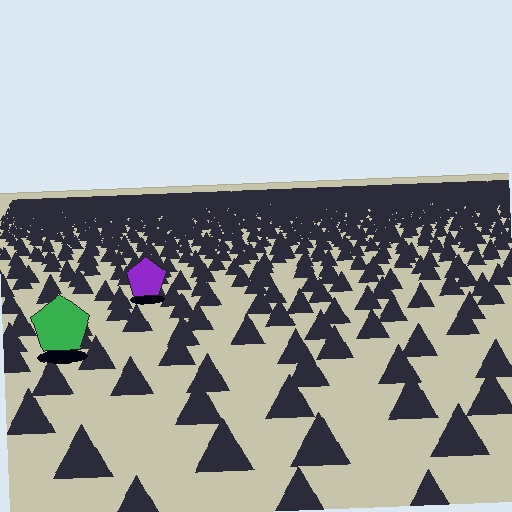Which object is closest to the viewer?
The green pentagon is closest. The texture marks near it are larger and more spread out.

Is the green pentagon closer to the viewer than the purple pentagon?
Yes. The green pentagon is closer — you can tell from the texture gradient: the ground texture is coarser near it.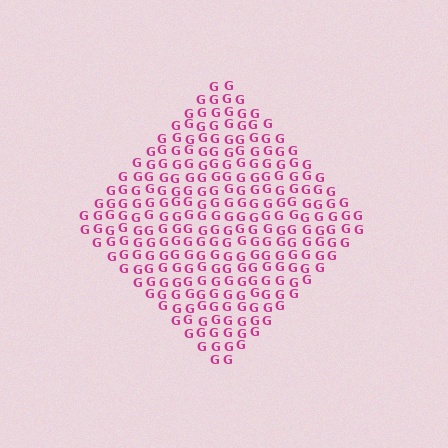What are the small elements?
The small elements are letter G's.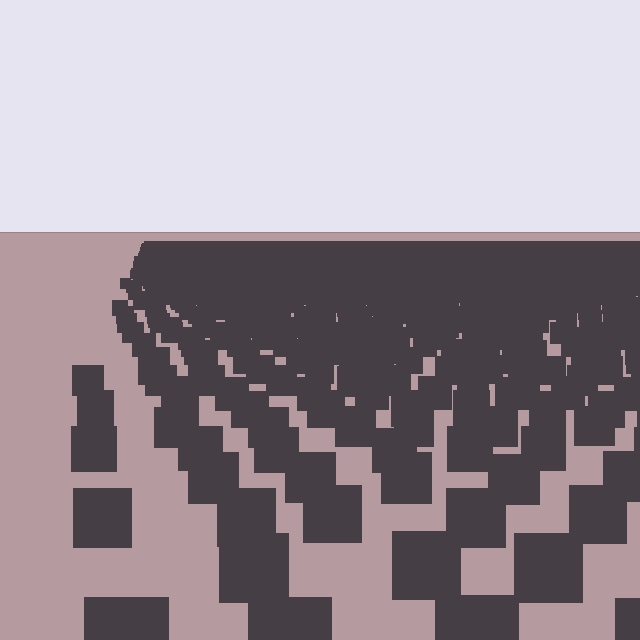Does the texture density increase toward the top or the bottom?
Density increases toward the top.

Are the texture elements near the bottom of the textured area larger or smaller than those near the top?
Larger. Near the bottom, elements are closer to the viewer and appear at a bigger on-screen size.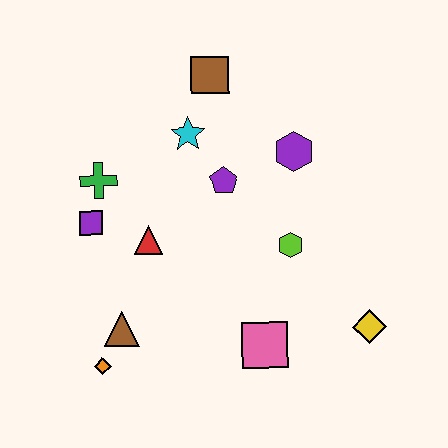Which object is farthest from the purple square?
The yellow diamond is farthest from the purple square.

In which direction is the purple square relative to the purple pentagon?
The purple square is to the left of the purple pentagon.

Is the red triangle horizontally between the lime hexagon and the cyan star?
No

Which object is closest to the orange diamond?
The brown triangle is closest to the orange diamond.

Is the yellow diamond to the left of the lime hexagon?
No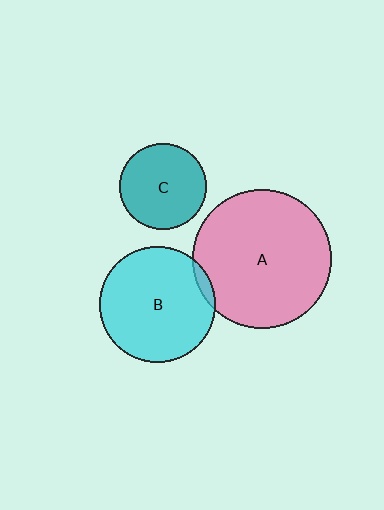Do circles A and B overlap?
Yes.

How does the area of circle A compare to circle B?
Approximately 1.4 times.